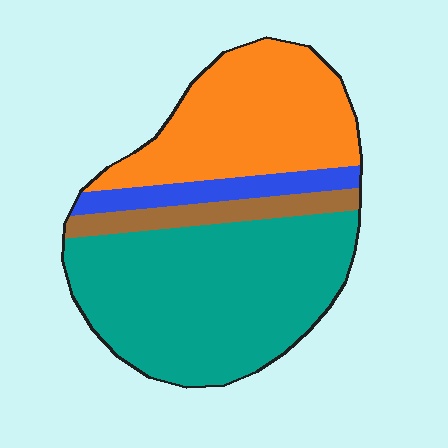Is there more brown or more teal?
Teal.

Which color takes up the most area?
Teal, at roughly 50%.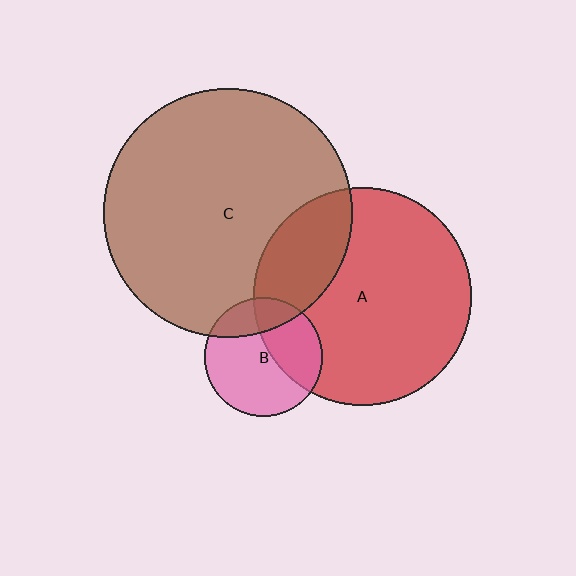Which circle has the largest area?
Circle C (brown).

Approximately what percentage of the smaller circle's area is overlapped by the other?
Approximately 20%.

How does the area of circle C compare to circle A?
Approximately 1.3 times.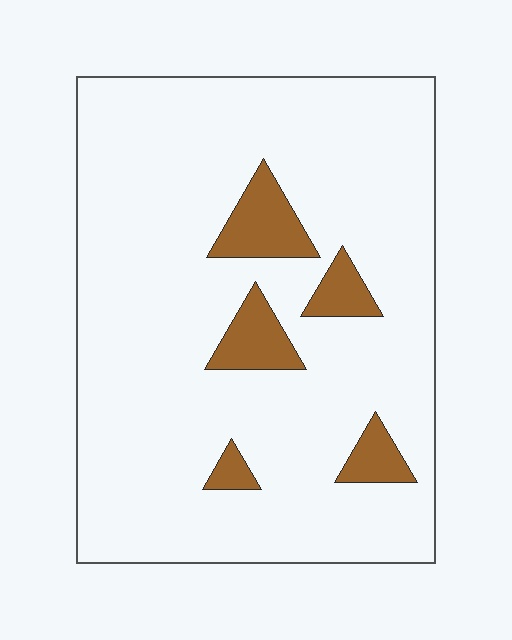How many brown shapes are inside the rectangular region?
5.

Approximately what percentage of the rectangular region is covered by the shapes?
Approximately 10%.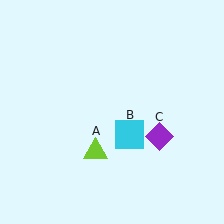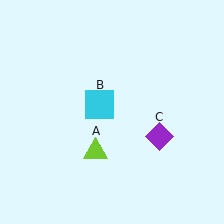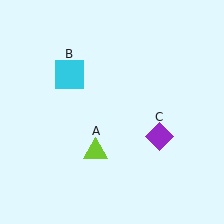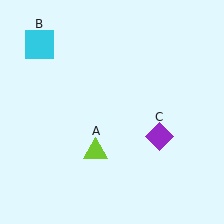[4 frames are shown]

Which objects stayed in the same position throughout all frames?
Lime triangle (object A) and purple diamond (object C) remained stationary.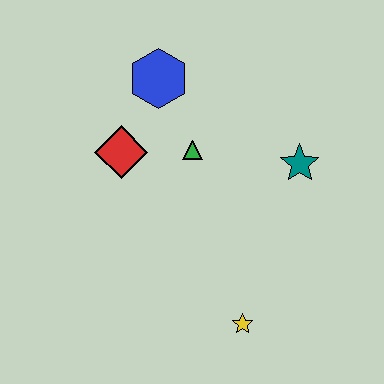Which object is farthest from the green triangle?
The yellow star is farthest from the green triangle.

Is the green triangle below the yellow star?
No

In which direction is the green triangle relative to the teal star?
The green triangle is to the left of the teal star.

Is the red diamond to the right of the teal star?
No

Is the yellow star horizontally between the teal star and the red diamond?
Yes